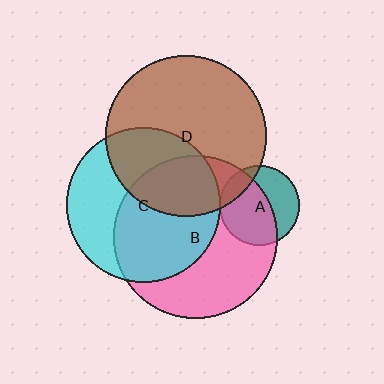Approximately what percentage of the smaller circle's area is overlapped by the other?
Approximately 40%.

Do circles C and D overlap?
Yes.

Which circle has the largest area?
Circle B (pink).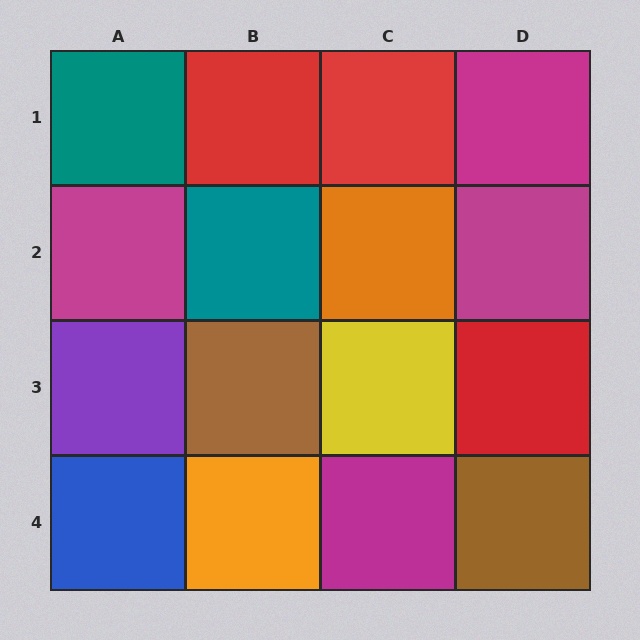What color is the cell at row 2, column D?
Magenta.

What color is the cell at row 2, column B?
Teal.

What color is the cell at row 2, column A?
Magenta.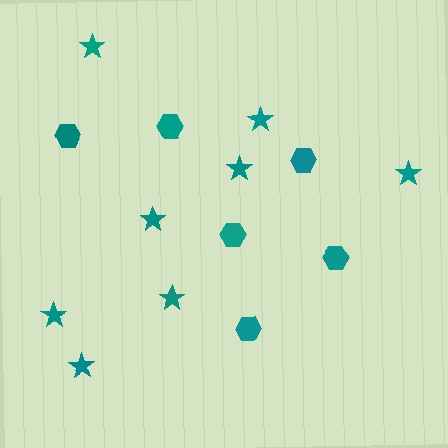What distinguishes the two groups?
There are 2 groups: one group of hexagons (6) and one group of stars (8).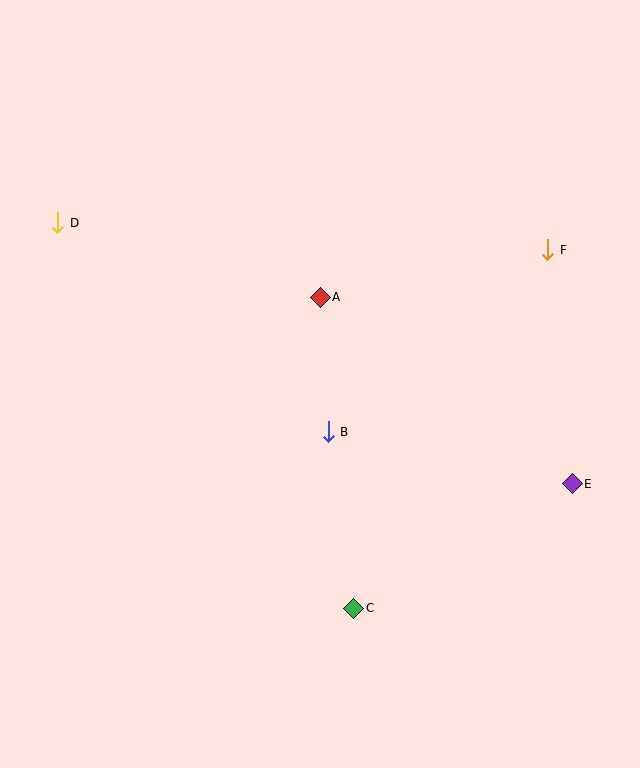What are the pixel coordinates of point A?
Point A is at (320, 297).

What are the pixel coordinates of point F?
Point F is at (548, 250).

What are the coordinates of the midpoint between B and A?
The midpoint between B and A is at (324, 364).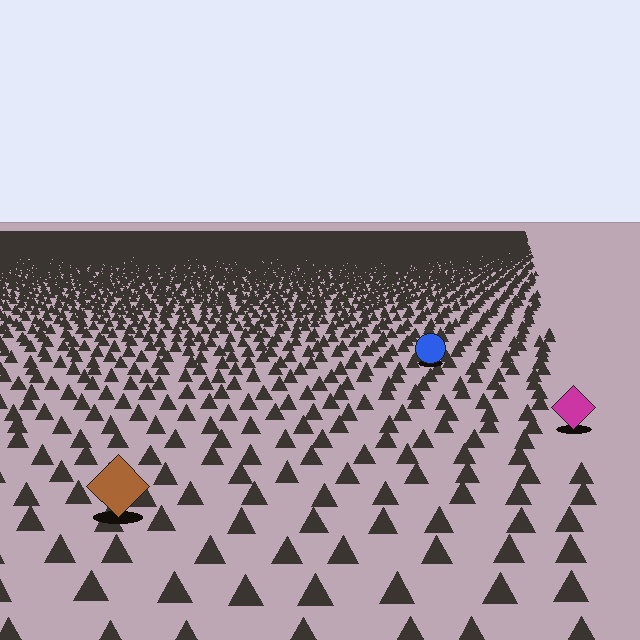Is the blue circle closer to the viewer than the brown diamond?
No. The brown diamond is closer — you can tell from the texture gradient: the ground texture is coarser near it.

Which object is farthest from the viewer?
The blue circle is farthest from the viewer. It appears smaller and the ground texture around it is denser.